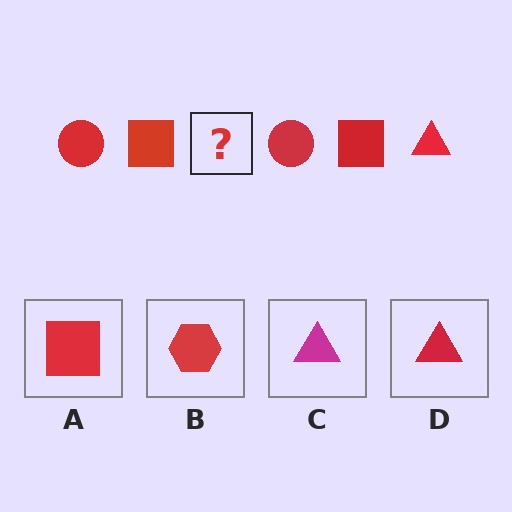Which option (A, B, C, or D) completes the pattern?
D.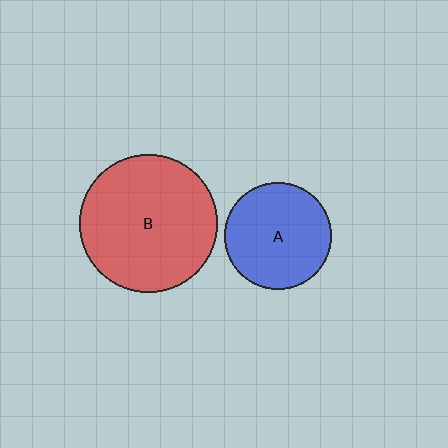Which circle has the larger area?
Circle B (red).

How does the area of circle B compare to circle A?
Approximately 1.7 times.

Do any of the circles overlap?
No, none of the circles overlap.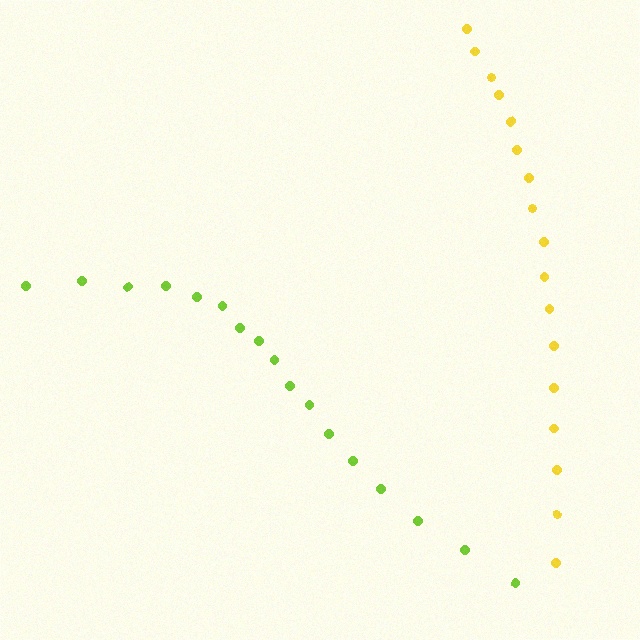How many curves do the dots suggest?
There are 2 distinct paths.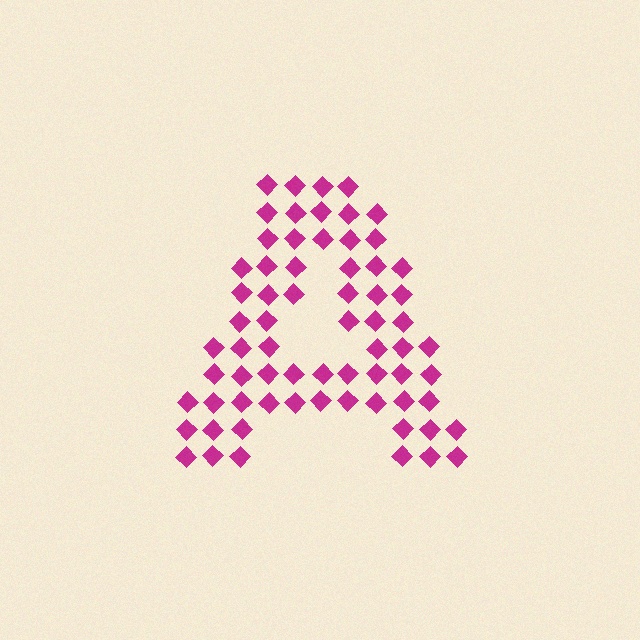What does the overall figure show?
The overall figure shows the letter A.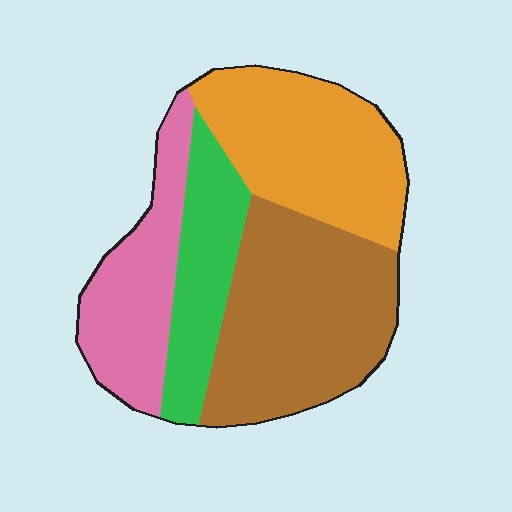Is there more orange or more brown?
Brown.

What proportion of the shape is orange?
Orange covers around 30% of the shape.